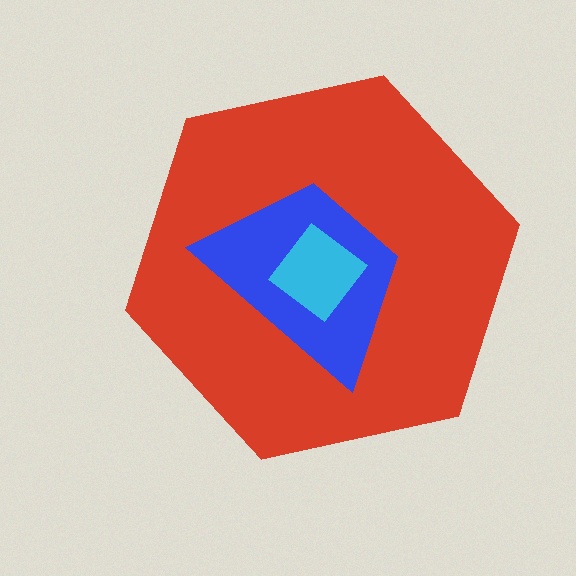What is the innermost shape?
The cyan diamond.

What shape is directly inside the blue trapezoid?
The cyan diamond.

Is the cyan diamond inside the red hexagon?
Yes.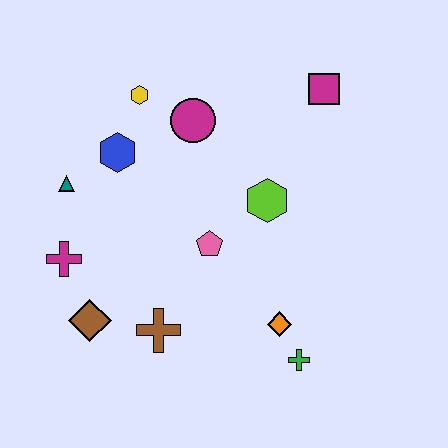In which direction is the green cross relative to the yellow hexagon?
The green cross is below the yellow hexagon.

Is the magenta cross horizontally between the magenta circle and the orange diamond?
No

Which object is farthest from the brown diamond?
The magenta square is farthest from the brown diamond.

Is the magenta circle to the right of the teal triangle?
Yes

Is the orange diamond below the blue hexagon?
Yes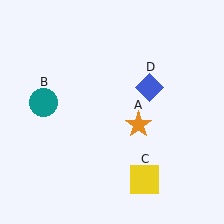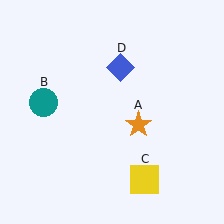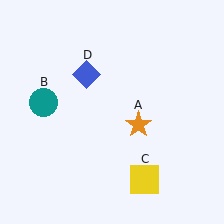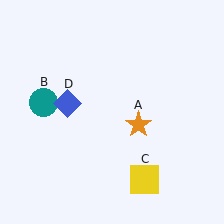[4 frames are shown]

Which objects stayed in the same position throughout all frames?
Orange star (object A) and teal circle (object B) and yellow square (object C) remained stationary.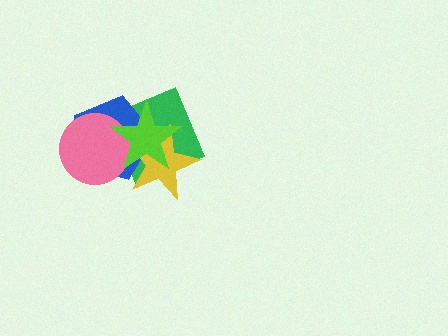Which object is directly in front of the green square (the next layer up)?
The blue pentagon is directly in front of the green square.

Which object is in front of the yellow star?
The lime star is in front of the yellow star.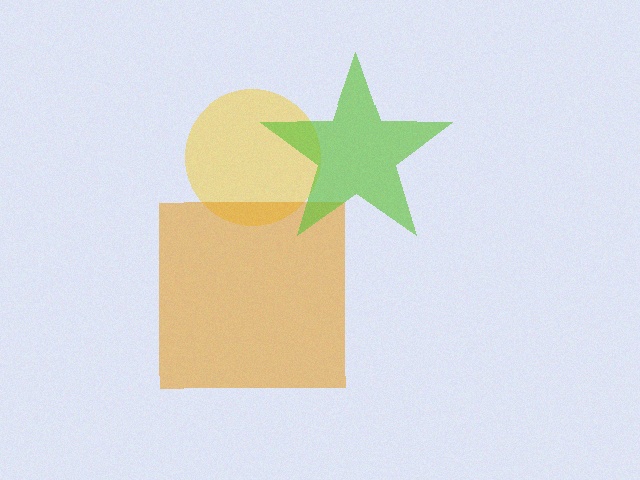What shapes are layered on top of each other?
The layered shapes are: a yellow circle, an orange square, a lime star.